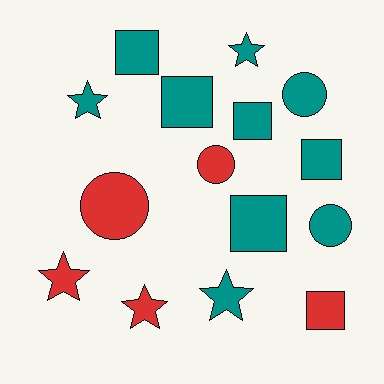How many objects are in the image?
There are 15 objects.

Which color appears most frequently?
Teal, with 10 objects.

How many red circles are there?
There are 2 red circles.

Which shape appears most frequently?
Square, with 6 objects.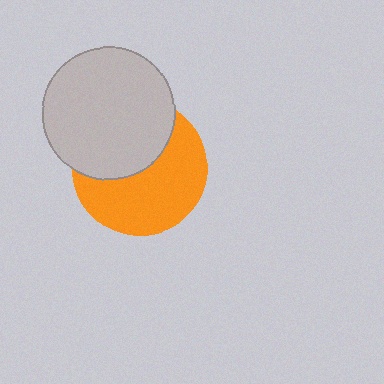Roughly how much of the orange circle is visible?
About half of it is visible (roughly 58%).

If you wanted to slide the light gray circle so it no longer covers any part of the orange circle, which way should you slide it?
Slide it up — that is the most direct way to separate the two shapes.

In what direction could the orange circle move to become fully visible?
The orange circle could move down. That would shift it out from behind the light gray circle entirely.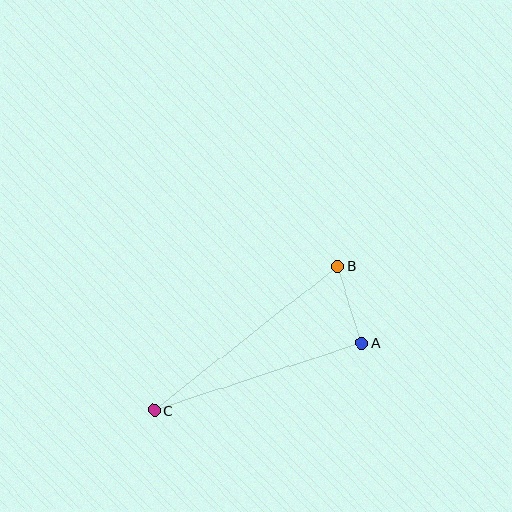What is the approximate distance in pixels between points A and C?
The distance between A and C is approximately 218 pixels.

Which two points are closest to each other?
Points A and B are closest to each other.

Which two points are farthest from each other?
Points B and C are farthest from each other.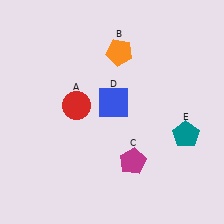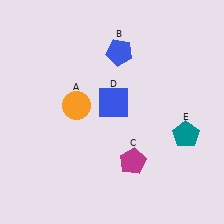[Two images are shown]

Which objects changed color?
A changed from red to orange. B changed from orange to blue.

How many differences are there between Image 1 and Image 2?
There are 2 differences between the two images.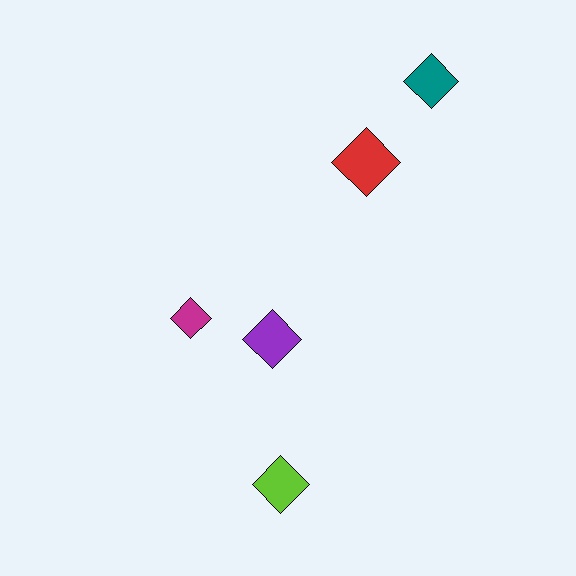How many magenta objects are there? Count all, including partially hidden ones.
There is 1 magenta object.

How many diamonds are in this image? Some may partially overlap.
There are 5 diamonds.